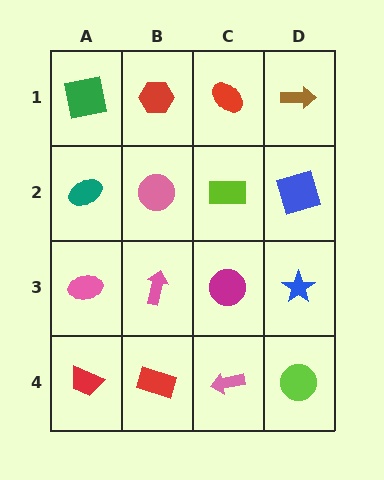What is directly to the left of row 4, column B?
A red trapezoid.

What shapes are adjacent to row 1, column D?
A blue square (row 2, column D), a red ellipse (row 1, column C).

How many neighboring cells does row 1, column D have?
2.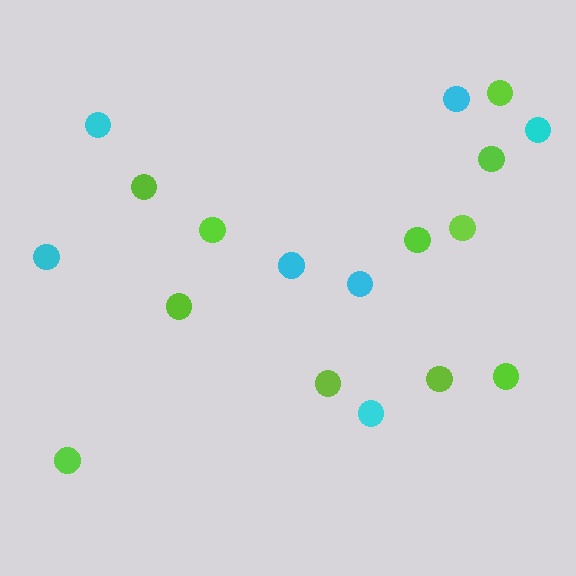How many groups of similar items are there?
There are 2 groups: one group of cyan circles (7) and one group of lime circles (11).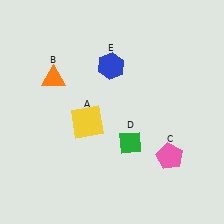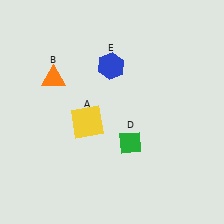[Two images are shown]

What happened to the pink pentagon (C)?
The pink pentagon (C) was removed in Image 2. It was in the bottom-right area of Image 1.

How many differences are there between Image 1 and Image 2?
There is 1 difference between the two images.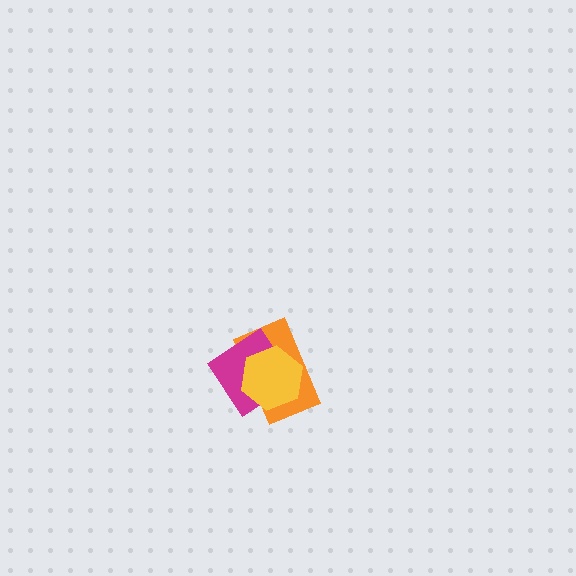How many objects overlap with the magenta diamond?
2 objects overlap with the magenta diamond.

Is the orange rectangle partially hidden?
Yes, it is partially covered by another shape.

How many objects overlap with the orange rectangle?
2 objects overlap with the orange rectangle.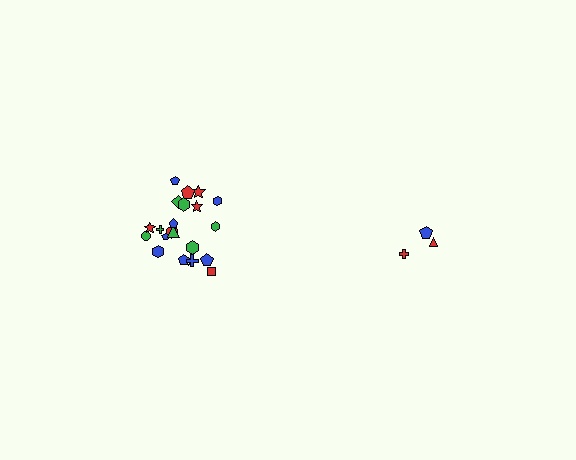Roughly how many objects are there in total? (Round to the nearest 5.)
Roughly 25 objects in total.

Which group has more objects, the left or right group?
The left group.